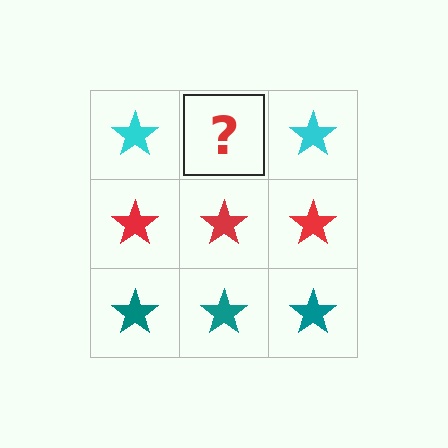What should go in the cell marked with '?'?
The missing cell should contain a cyan star.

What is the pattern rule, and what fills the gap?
The rule is that each row has a consistent color. The gap should be filled with a cyan star.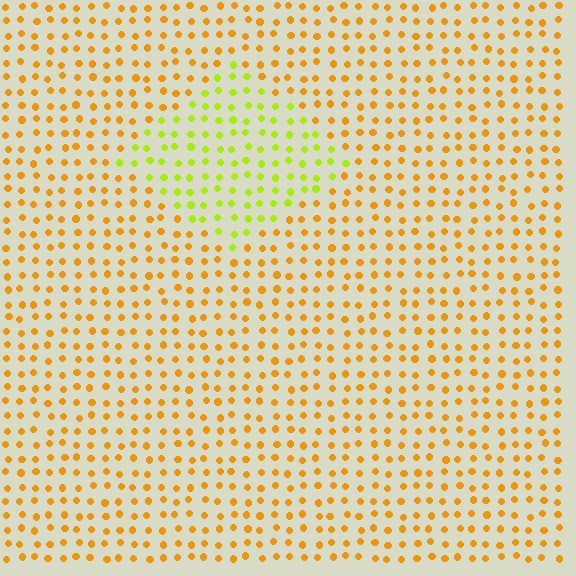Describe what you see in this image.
The image is filled with small orange elements in a uniform arrangement. A diamond-shaped region is visible where the elements are tinted to a slightly different hue, forming a subtle color boundary.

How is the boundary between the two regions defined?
The boundary is defined purely by a slight shift in hue (about 42 degrees). Spacing, size, and orientation are identical on both sides.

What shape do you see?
I see a diamond.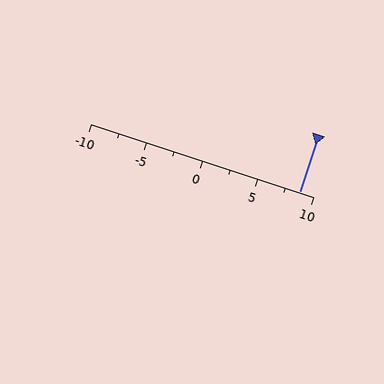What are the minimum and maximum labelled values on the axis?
The axis runs from -10 to 10.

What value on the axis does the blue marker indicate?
The marker indicates approximately 8.8.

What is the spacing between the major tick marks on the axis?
The major ticks are spaced 5 apart.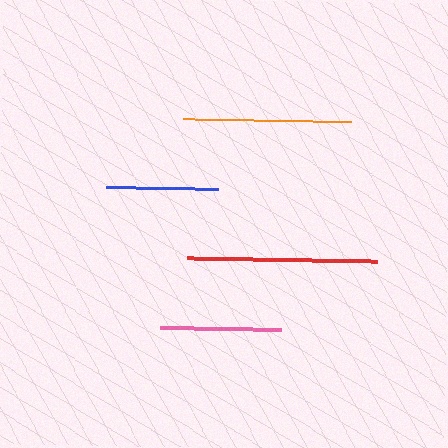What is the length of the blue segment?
The blue segment is approximately 113 pixels long.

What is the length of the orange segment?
The orange segment is approximately 168 pixels long.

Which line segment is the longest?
The red line is the longest at approximately 190 pixels.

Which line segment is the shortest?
The blue line is the shortest at approximately 113 pixels.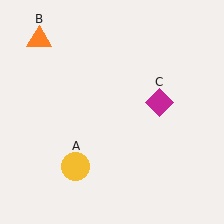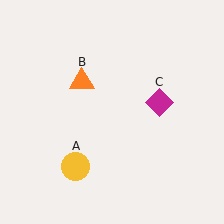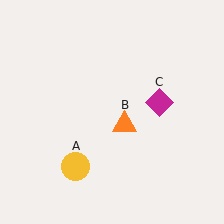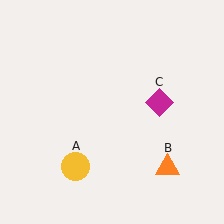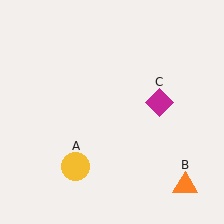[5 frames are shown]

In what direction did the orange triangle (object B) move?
The orange triangle (object B) moved down and to the right.